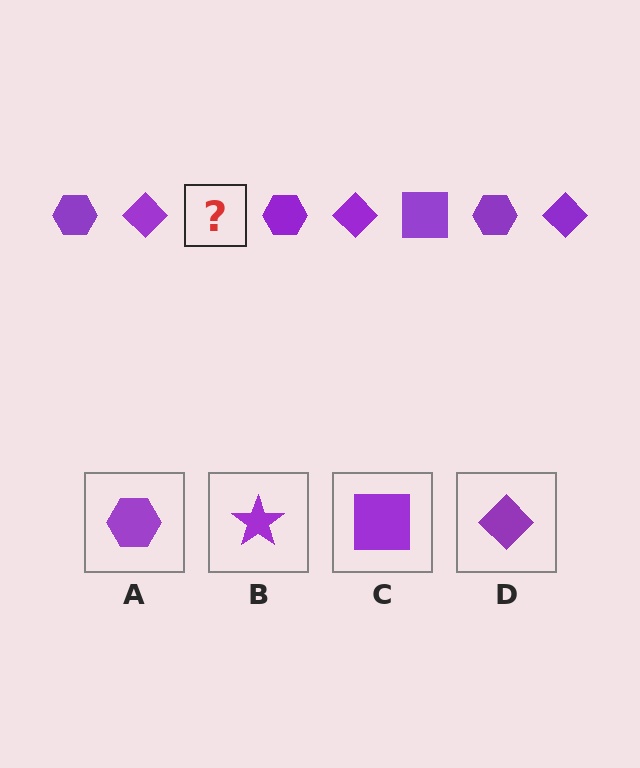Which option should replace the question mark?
Option C.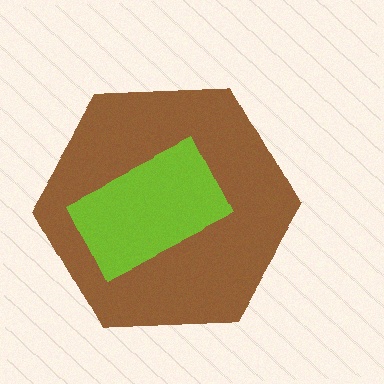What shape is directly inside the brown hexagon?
The lime rectangle.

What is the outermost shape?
The brown hexagon.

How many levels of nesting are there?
2.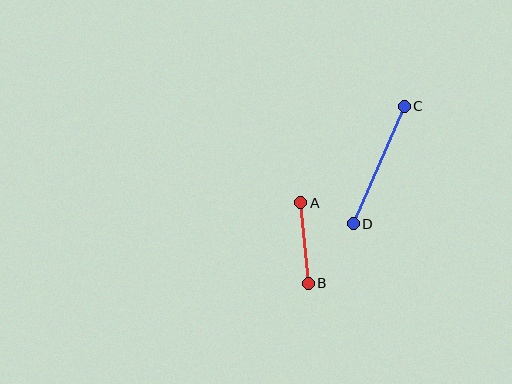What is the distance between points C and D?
The distance is approximately 128 pixels.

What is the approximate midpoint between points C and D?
The midpoint is at approximately (379, 165) pixels.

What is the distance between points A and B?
The distance is approximately 81 pixels.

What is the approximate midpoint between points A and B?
The midpoint is at approximately (305, 243) pixels.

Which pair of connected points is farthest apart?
Points C and D are farthest apart.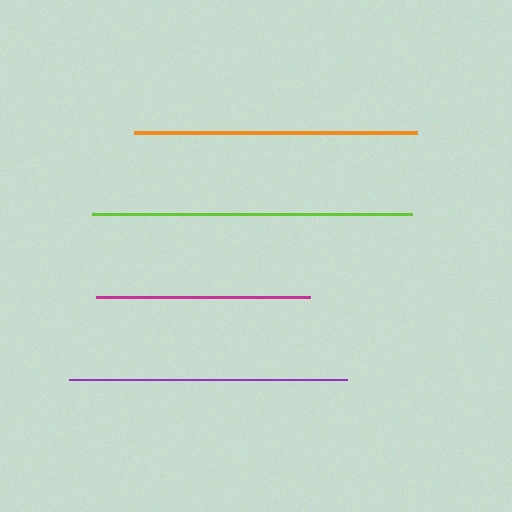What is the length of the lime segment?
The lime segment is approximately 320 pixels long.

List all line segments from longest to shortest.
From longest to shortest: lime, orange, purple, magenta.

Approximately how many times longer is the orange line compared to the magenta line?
The orange line is approximately 1.3 times the length of the magenta line.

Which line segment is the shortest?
The magenta line is the shortest at approximately 214 pixels.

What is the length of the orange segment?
The orange segment is approximately 284 pixels long.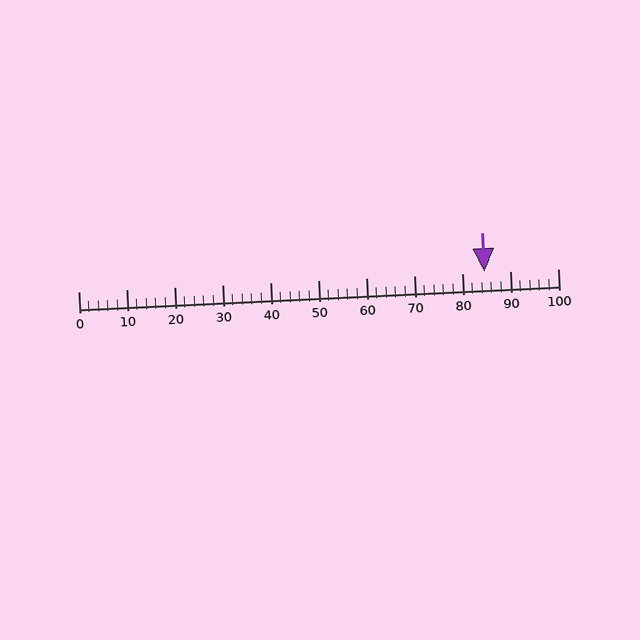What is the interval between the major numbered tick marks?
The major tick marks are spaced 10 units apart.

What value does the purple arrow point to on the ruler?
The purple arrow points to approximately 85.